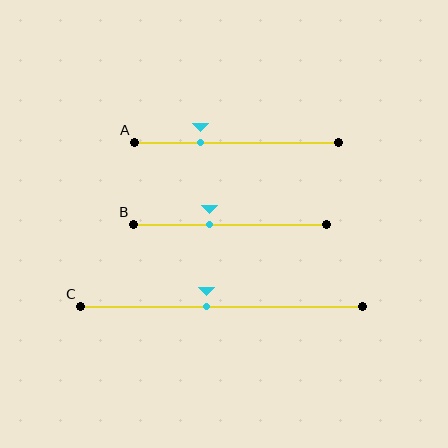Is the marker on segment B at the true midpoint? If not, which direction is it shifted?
No, the marker on segment B is shifted to the left by about 11% of the segment length.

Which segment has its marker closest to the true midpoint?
Segment C has its marker closest to the true midpoint.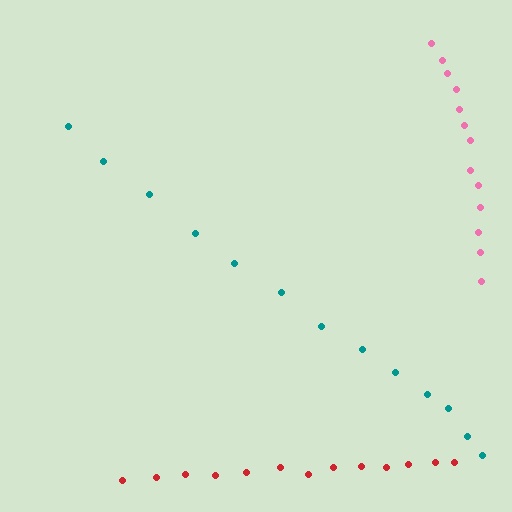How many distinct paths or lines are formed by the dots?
There are 3 distinct paths.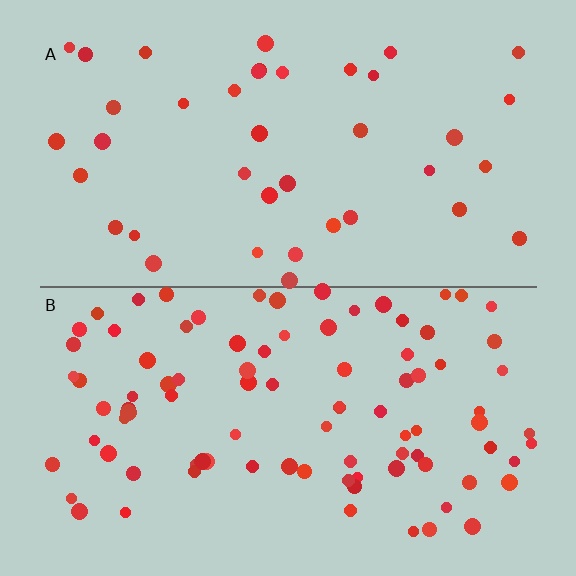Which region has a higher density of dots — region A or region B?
B (the bottom).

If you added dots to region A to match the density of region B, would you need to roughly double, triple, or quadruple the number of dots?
Approximately double.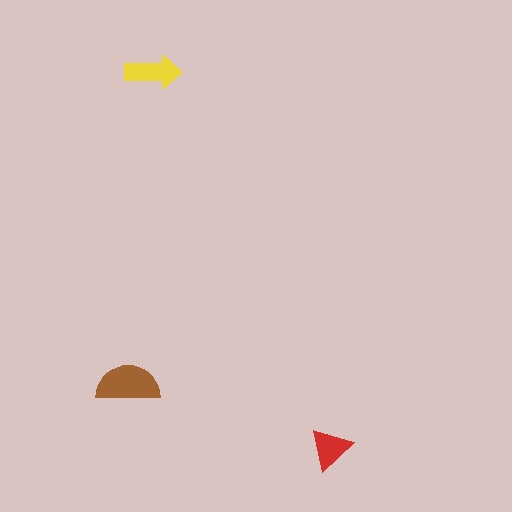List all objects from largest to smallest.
The brown semicircle, the yellow arrow, the red triangle.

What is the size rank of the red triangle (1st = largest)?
3rd.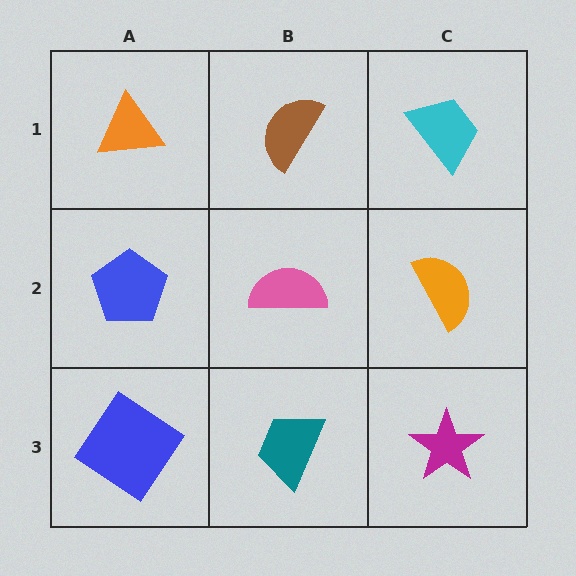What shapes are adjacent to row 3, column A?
A blue pentagon (row 2, column A), a teal trapezoid (row 3, column B).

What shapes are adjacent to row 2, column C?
A cyan trapezoid (row 1, column C), a magenta star (row 3, column C), a pink semicircle (row 2, column B).